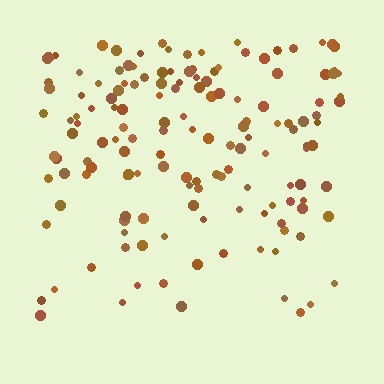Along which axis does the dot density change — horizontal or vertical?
Vertical.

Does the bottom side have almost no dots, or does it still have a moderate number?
Still a moderate number, just noticeably fewer than the top.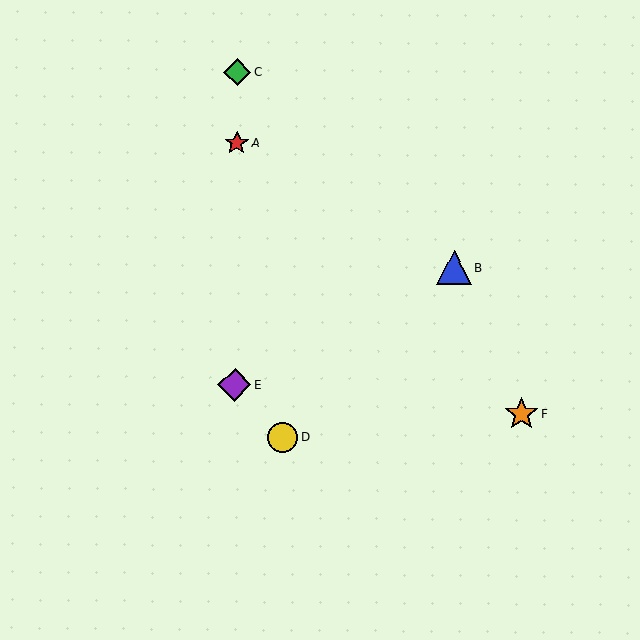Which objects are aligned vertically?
Objects A, C, E are aligned vertically.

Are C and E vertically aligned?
Yes, both are at x≈237.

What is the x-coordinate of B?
Object B is at x≈454.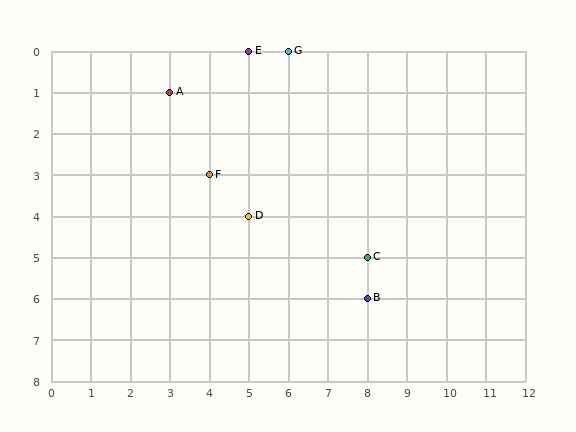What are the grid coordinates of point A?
Point A is at grid coordinates (3, 1).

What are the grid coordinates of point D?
Point D is at grid coordinates (5, 4).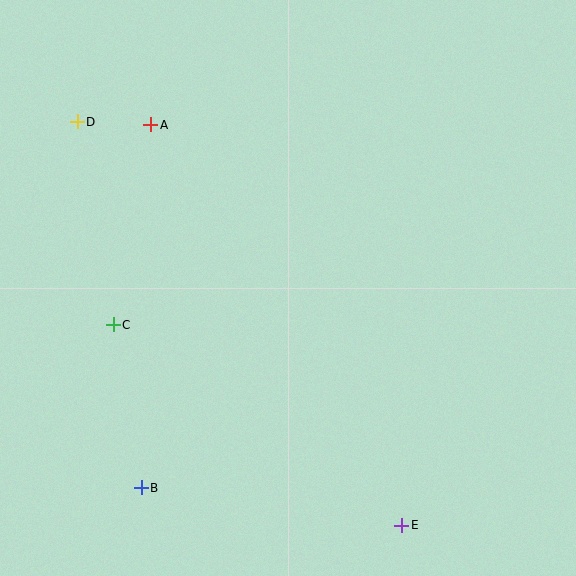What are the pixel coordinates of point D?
Point D is at (77, 122).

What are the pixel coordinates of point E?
Point E is at (402, 525).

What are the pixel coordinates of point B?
Point B is at (141, 488).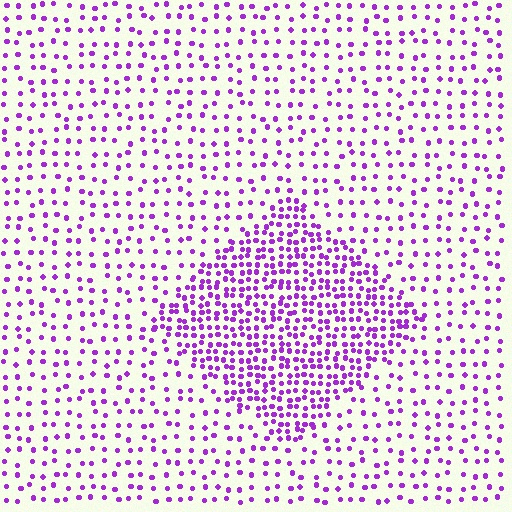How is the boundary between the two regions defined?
The boundary is defined by a change in element density (approximately 2.4x ratio). All elements are the same color, size, and shape.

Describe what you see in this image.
The image contains small purple elements arranged at two different densities. A diamond-shaped region is visible where the elements are more densely packed than the surrounding area.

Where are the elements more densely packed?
The elements are more densely packed inside the diamond boundary.